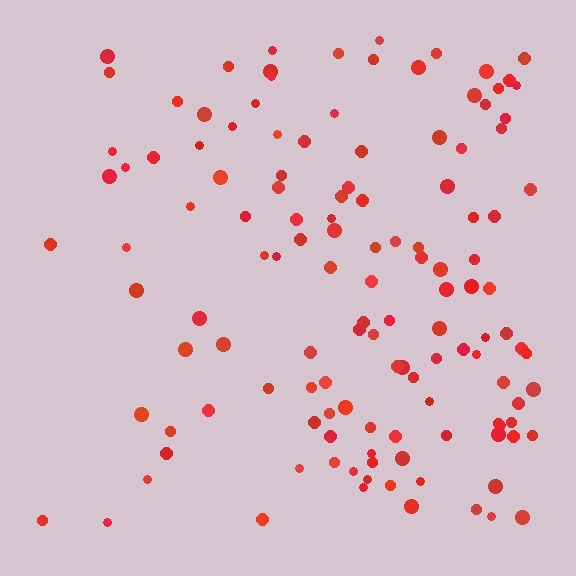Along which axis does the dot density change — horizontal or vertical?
Horizontal.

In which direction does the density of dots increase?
From left to right, with the right side densest.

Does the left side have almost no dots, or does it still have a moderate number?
Still a moderate number, just noticeably fewer than the right.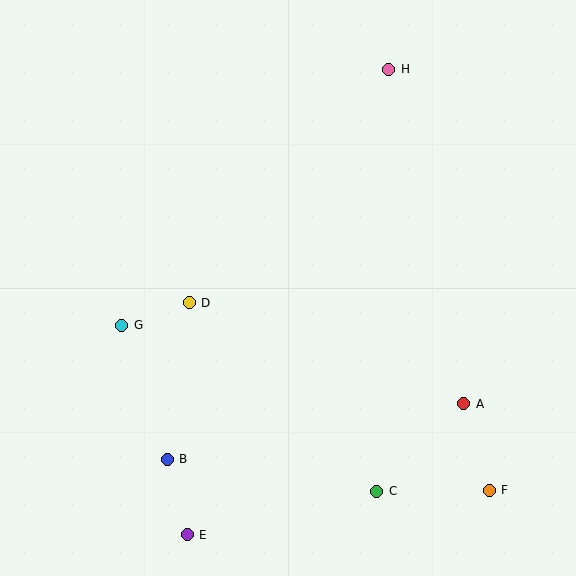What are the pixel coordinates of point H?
Point H is at (389, 69).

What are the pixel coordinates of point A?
Point A is at (464, 404).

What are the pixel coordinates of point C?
Point C is at (377, 491).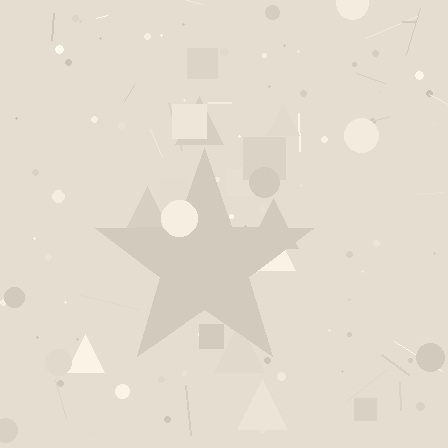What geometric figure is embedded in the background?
A star is embedded in the background.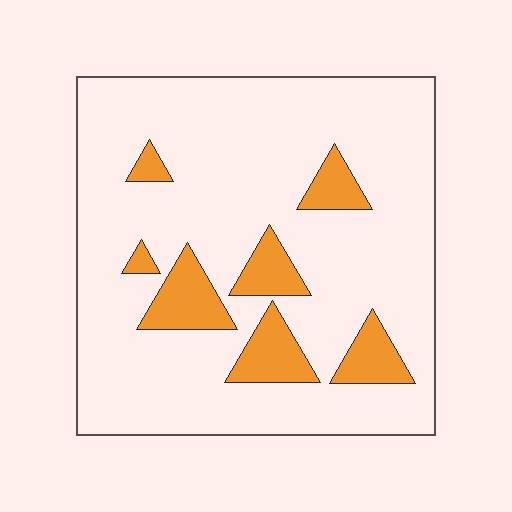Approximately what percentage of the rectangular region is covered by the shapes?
Approximately 15%.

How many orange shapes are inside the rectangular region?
7.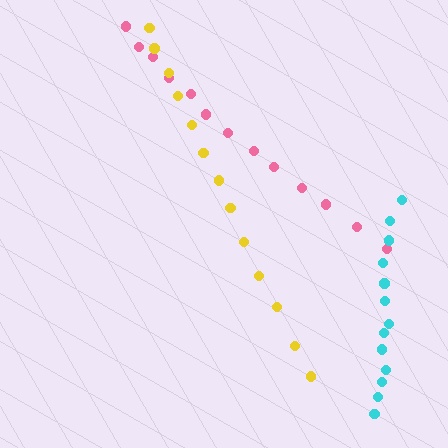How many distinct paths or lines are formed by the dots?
There are 3 distinct paths.